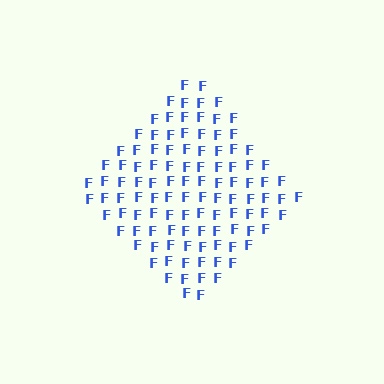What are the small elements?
The small elements are letter F's.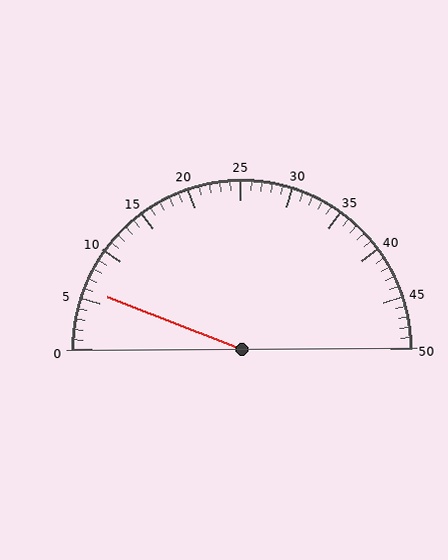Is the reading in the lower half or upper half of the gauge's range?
The reading is in the lower half of the range (0 to 50).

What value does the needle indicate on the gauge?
The needle indicates approximately 6.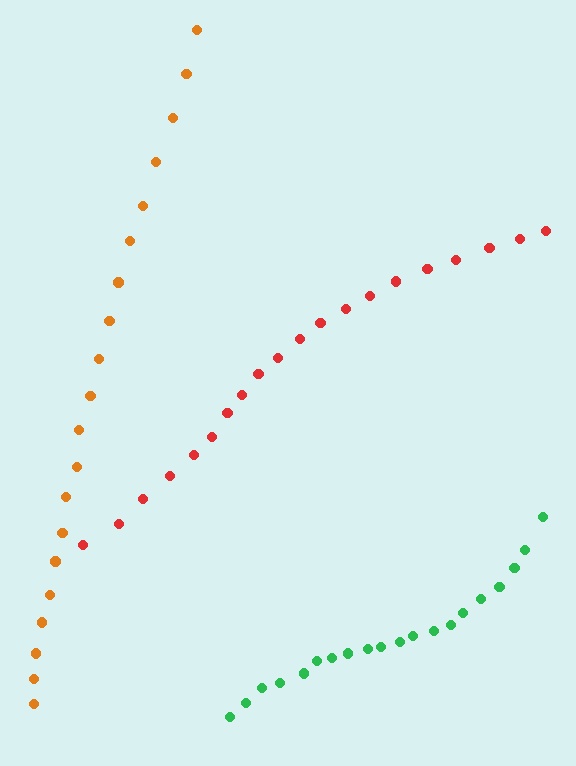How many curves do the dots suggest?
There are 3 distinct paths.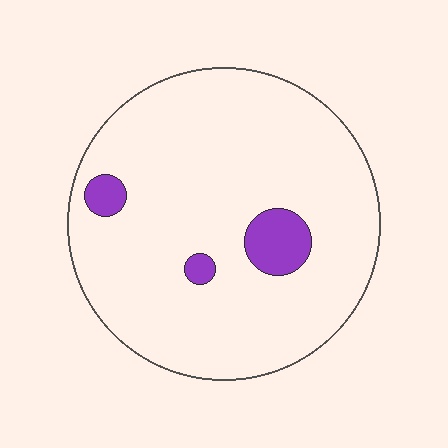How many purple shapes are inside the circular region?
3.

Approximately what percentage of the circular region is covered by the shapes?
Approximately 10%.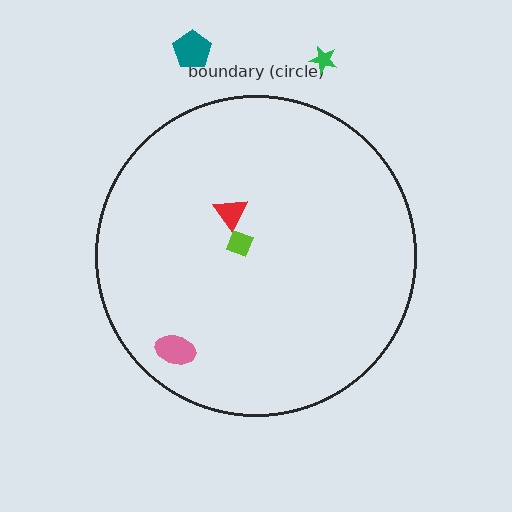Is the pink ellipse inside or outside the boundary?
Inside.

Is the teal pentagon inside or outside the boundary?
Outside.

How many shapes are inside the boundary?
3 inside, 2 outside.